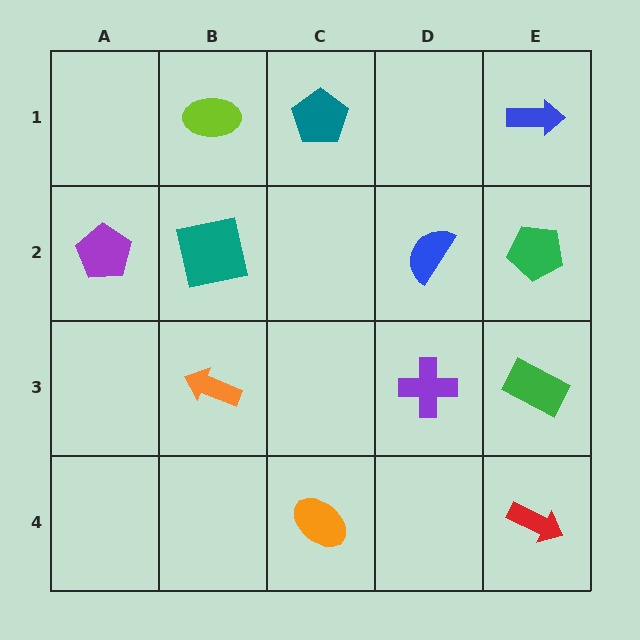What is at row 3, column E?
A green rectangle.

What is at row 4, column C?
An orange ellipse.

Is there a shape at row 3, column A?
No, that cell is empty.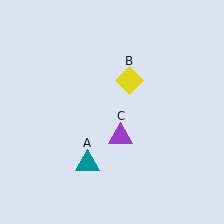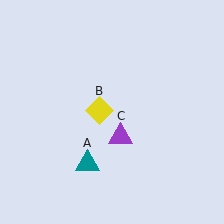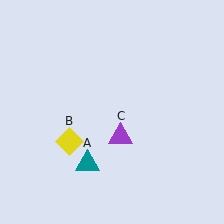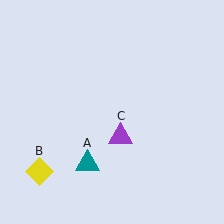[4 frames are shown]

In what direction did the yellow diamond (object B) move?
The yellow diamond (object B) moved down and to the left.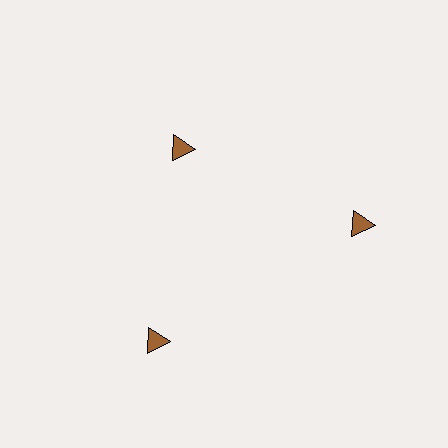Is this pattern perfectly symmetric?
No. The 3 brown triangles are arranged in a ring, but one element near the 11 o'clock position is pulled inward toward the center, breaking the 3-fold rotational symmetry.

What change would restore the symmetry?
The symmetry would be restored by moving it outward, back onto the ring so that all 3 triangles sit at equal angles and equal distance from the center.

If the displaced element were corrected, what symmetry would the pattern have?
It would have 3-fold rotational symmetry — the pattern would map onto itself every 120 degrees.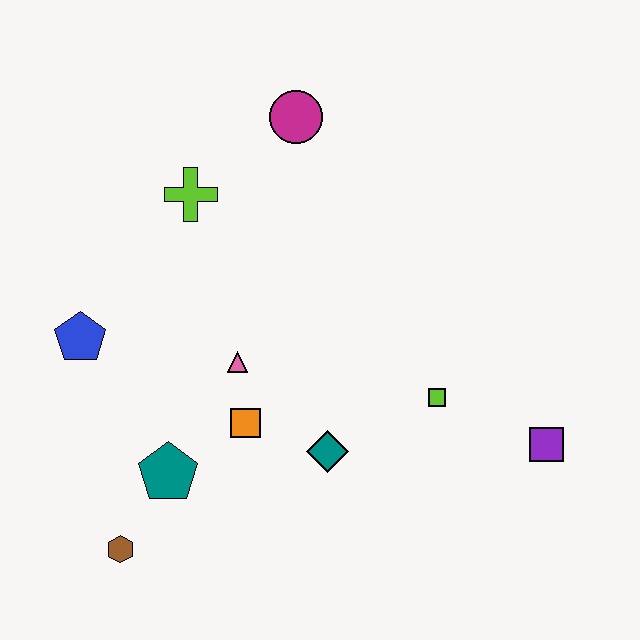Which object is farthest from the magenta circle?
The brown hexagon is farthest from the magenta circle.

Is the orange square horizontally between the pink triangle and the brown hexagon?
No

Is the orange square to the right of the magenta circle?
No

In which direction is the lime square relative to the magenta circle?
The lime square is below the magenta circle.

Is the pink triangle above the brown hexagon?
Yes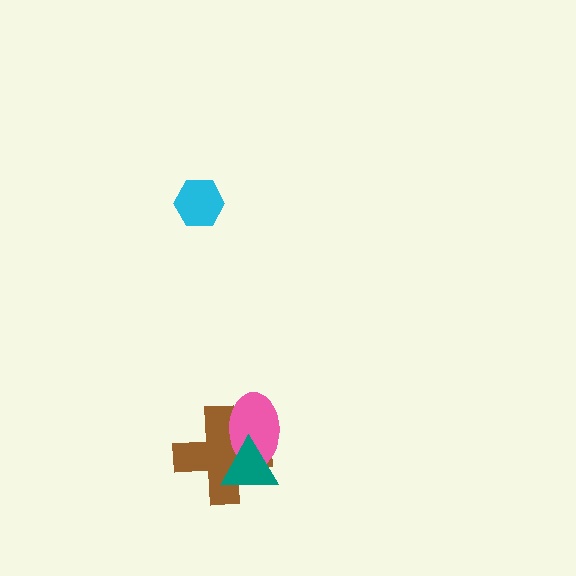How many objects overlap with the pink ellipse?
2 objects overlap with the pink ellipse.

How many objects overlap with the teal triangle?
2 objects overlap with the teal triangle.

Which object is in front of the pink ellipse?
The teal triangle is in front of the pink ellipse.